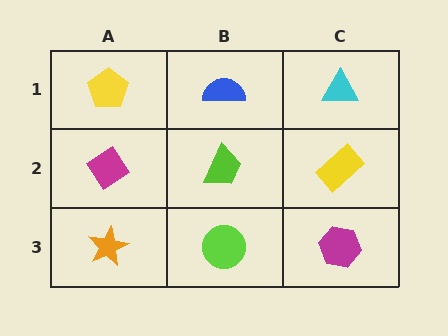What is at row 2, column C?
A yellow rectangle.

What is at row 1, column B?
A blue semicircle.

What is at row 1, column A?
A yellow pentagon.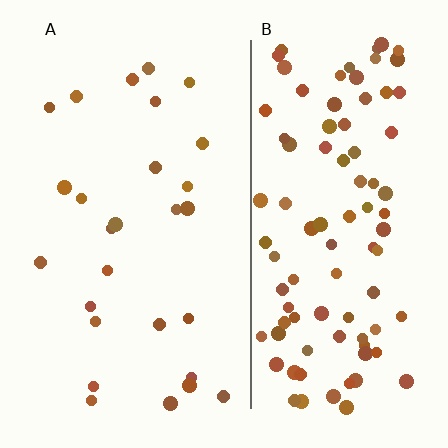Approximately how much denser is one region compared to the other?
Approximately 3.5× — region B over region A.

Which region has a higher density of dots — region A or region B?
B (the right).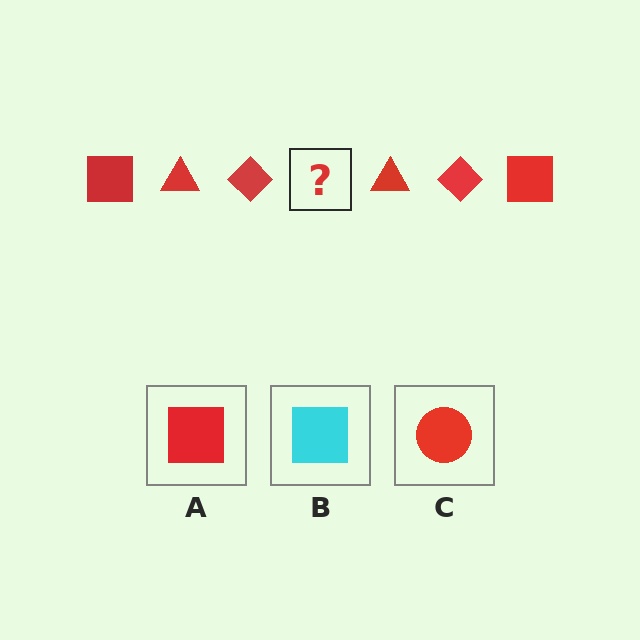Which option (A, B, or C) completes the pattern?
A.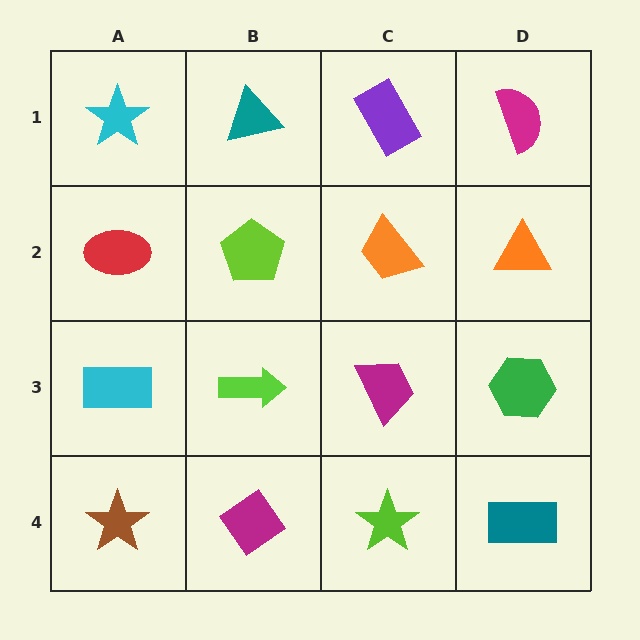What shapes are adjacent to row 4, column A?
A cyan rectangle (row 3, column A), a magenta diamond (row 4, column B).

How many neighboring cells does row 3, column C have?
4.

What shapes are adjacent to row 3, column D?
An orange triangle (row 2, column D), a teal rectangle (row 4, column D), a magenta trapezoid (row 3, column C).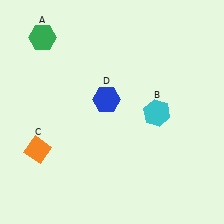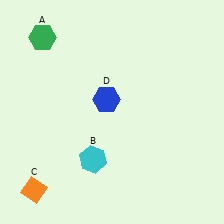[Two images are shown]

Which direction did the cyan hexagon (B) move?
The cyan hexagon (B) moved left.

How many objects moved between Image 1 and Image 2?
2 objects moved between the two images.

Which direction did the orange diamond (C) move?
The orange diamond (C) moved down.